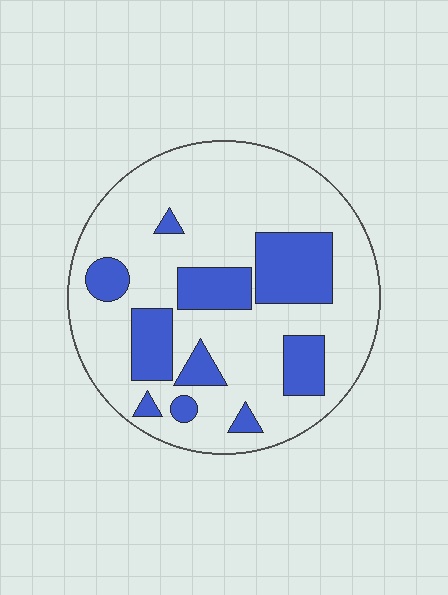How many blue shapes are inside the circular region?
10.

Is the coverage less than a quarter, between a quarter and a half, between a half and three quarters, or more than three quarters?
Between a quarter and a half.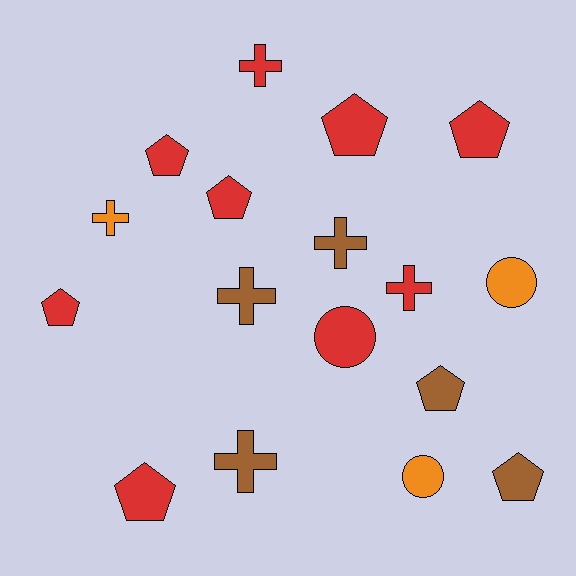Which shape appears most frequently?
Pentagon, with 8 objects.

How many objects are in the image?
There are 17 objects.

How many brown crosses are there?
There are 3 brown crosses.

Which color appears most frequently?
Red, with 9 objects.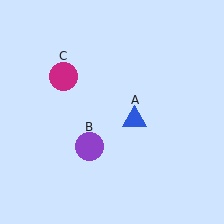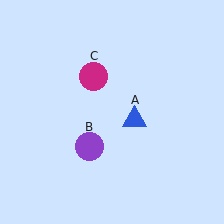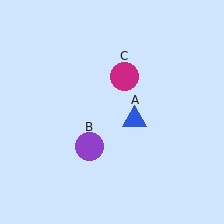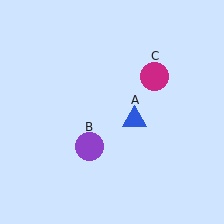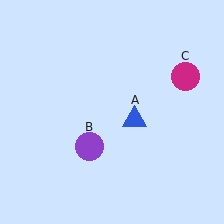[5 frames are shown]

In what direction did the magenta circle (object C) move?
The magenta circle (object C) moved right.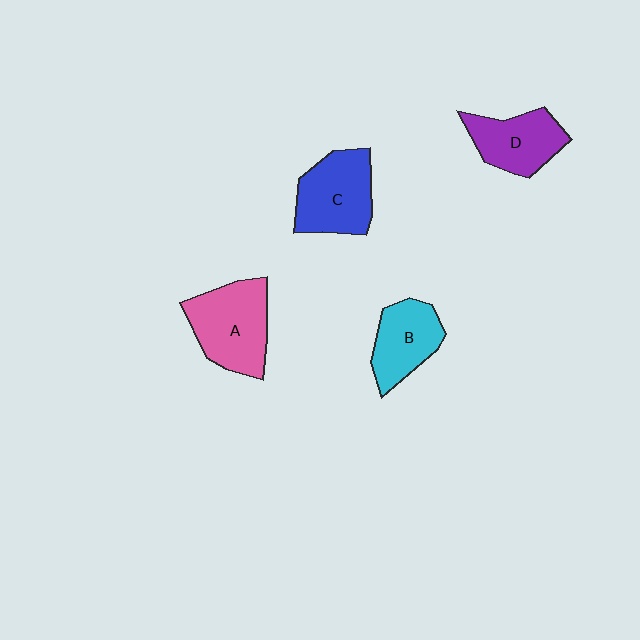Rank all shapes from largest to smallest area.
From largest to smallest: A (pink), C (blue), D (purple), B (cyan).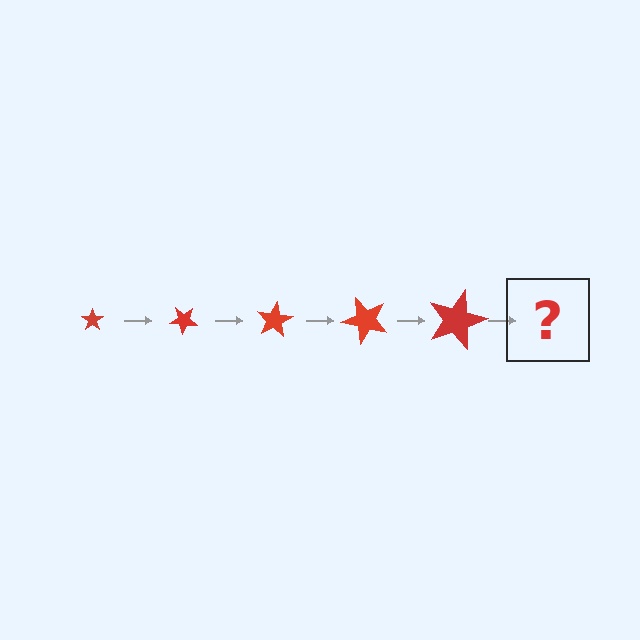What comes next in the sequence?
The next element should be a star, larger than the previous one and rotated 200 degrees from the start.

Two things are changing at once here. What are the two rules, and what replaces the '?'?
The two rules are that the star grows larger each step and it rotates 40 degrees each step. The '?' should be a star, larger than the previous one and rotated 200 degrees from the start.